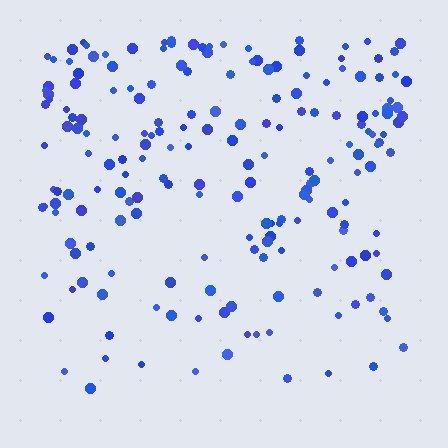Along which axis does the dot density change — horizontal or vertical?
Vertical.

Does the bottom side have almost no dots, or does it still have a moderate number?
Still a moderate number, just noticeably fewer than the top.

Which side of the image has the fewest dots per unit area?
The bottom.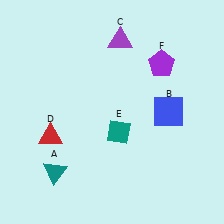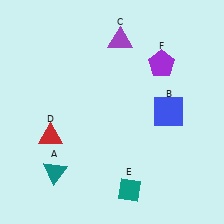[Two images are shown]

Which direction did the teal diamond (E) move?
The teal diamond (E) moved down.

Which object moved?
The teal diamond (E) moved down.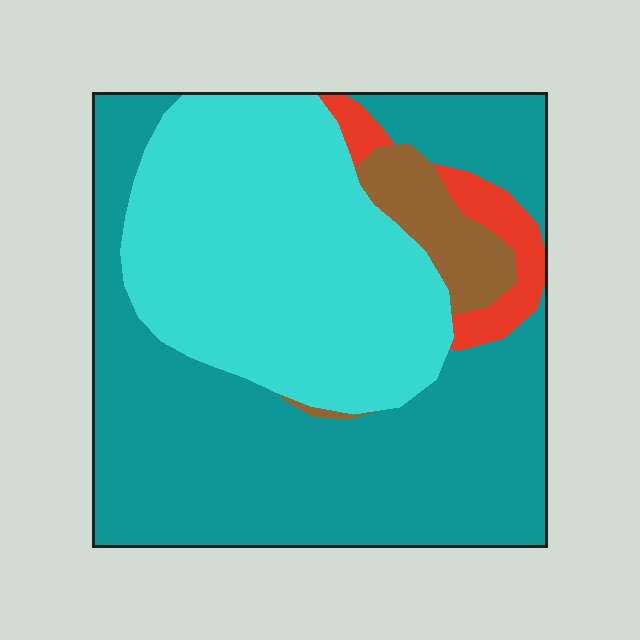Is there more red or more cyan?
Cyan.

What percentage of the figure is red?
Red covers about 5% of the figure.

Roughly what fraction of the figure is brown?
Brown covers roughly 5% of the figure.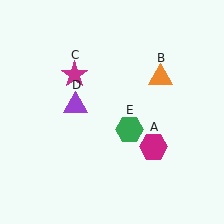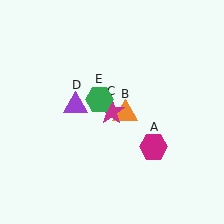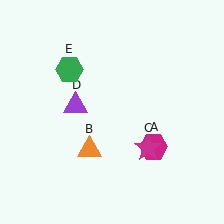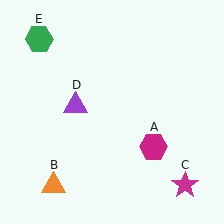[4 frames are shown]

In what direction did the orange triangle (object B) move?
The orange triangle (object B) moved down and to the left.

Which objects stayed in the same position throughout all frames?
Magenta hexagon (object A) and purple triangle (object D) remained stationary.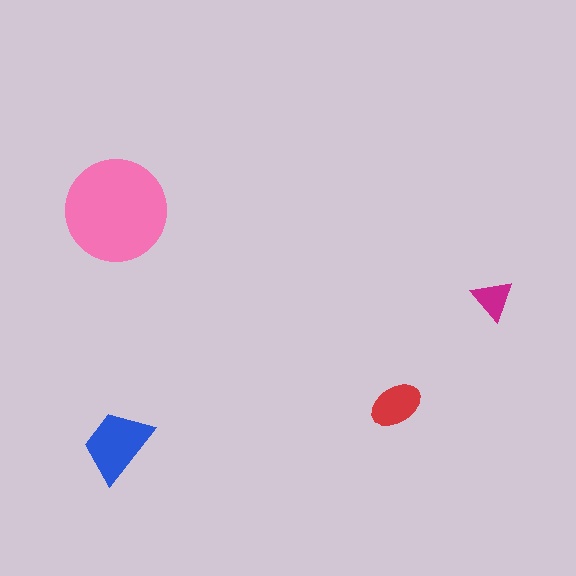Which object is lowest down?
The blue trapezoid is bottommost.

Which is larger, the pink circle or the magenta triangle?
The pink circle.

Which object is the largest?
The pink circle.